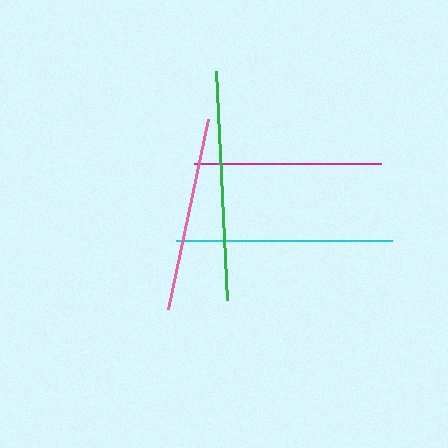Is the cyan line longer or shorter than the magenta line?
The cyan line is longer than the magenta line.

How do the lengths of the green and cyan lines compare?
The green and cyan lines are approximately the same length.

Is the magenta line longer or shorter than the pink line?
The pink line is longer than the magenta line.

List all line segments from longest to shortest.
From longest to shortest: green, cyan, pink, magenta.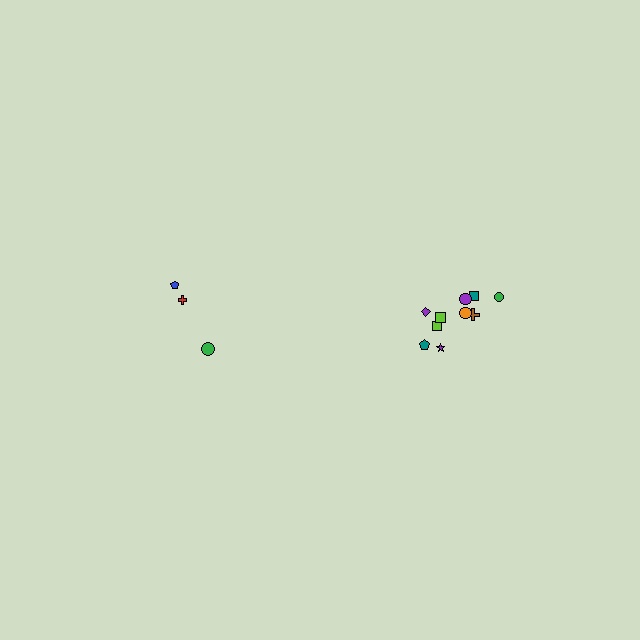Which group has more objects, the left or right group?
The right group.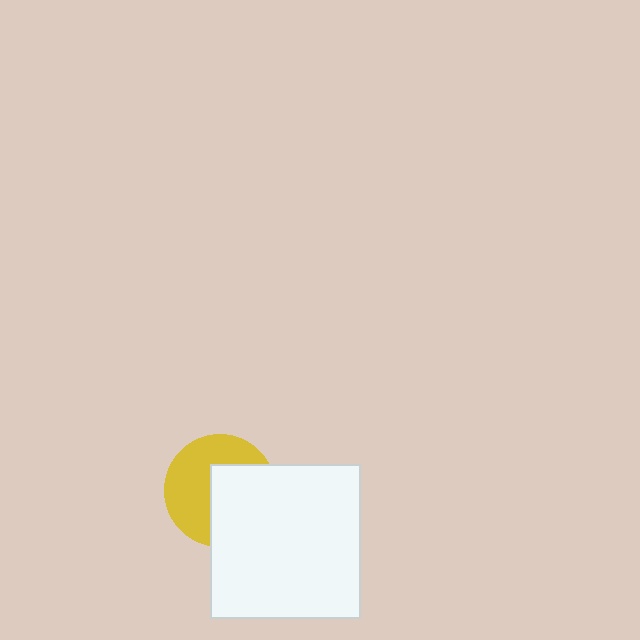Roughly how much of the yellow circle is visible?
About half of it is visible (roughly 52%).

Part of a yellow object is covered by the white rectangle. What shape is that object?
It is a circle.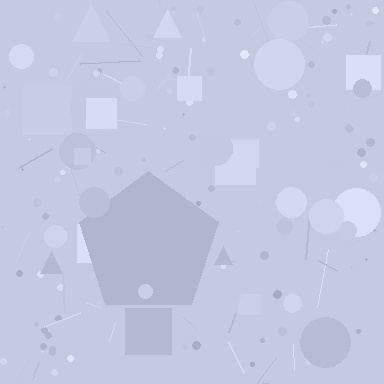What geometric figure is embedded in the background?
A pentagon is embedded in the background.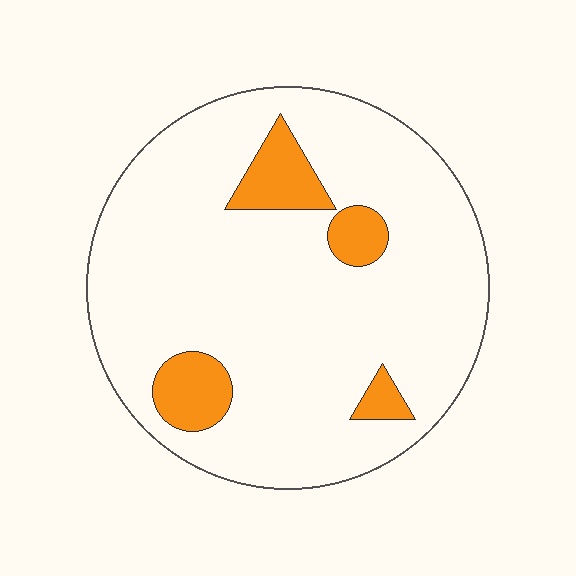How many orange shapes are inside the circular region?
4.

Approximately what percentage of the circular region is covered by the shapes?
Approximately 10%.